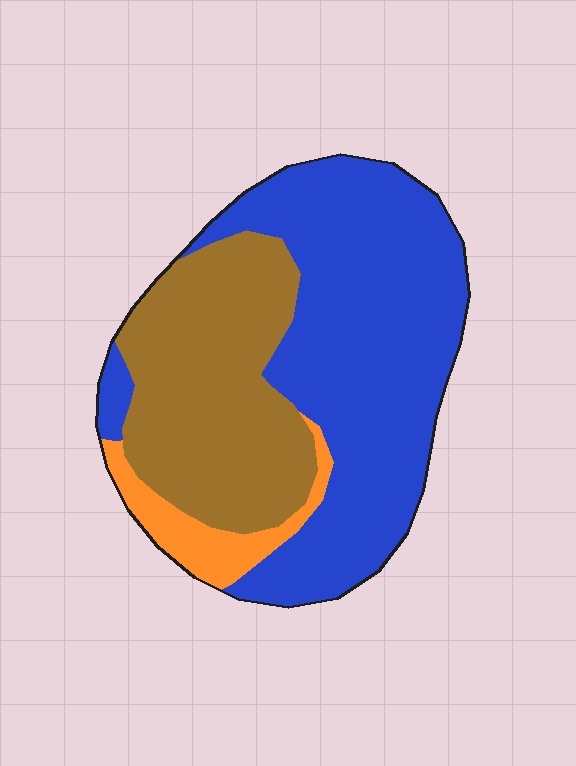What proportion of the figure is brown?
Brown takes up about three eighths (3/8) of the figure.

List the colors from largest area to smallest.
From largest to smallest: blue, brown, orange.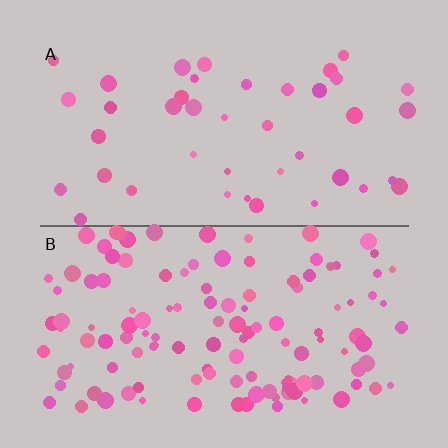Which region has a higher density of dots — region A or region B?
B (the bottom).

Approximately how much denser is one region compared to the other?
Approximately 3.0× — region B over region A.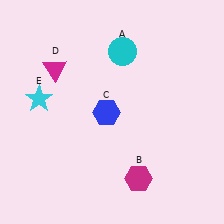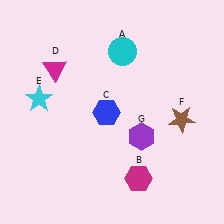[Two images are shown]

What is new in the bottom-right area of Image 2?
A brown star (F) was added in the bottom-right area of Image 2.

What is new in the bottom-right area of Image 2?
A purple hexagon (G) was added in the bottom-right area of Image 2.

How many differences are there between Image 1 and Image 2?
There are 2 differences between the two images.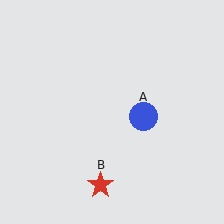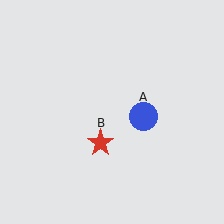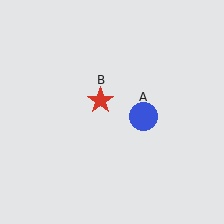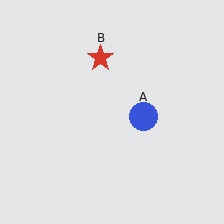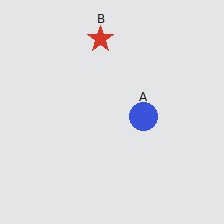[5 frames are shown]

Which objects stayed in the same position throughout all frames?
Blue circle (object A) remained stationary.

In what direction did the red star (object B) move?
The red star (object B) moved up.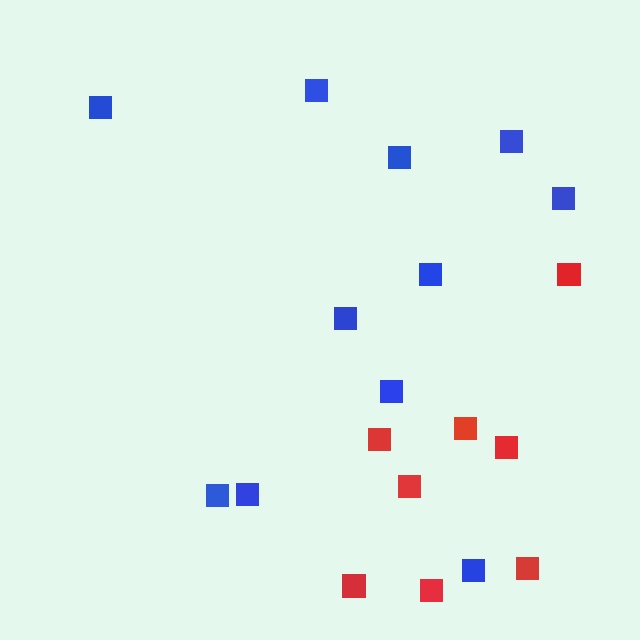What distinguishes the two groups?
There are 2 groups: one group of blue squares (11) and one group of red squares (8).